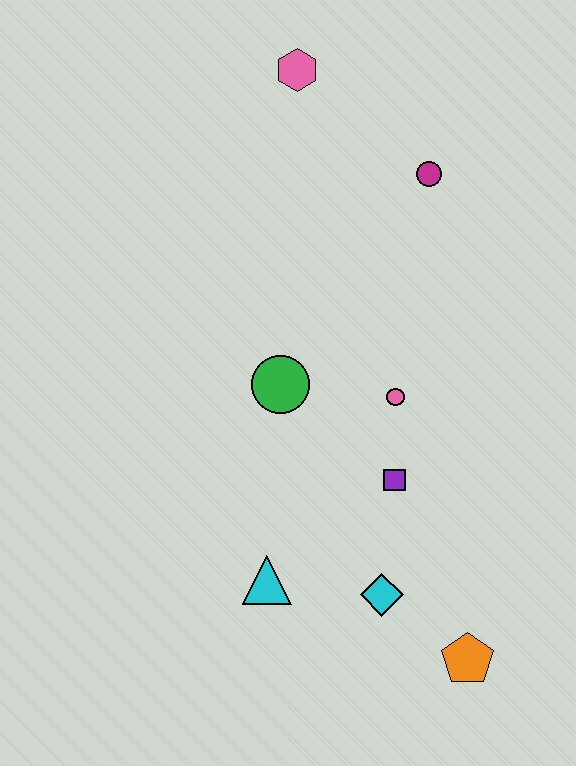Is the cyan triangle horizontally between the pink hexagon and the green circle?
No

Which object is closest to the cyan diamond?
The orange pentagon is closest to the cyan diamond.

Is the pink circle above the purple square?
Yes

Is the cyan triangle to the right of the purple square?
No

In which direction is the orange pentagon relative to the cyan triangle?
The orange pentagon is to the right of the cyan triangle.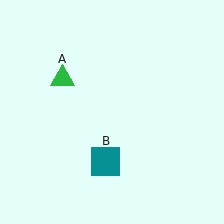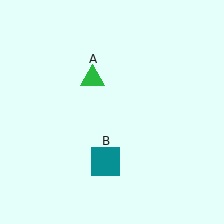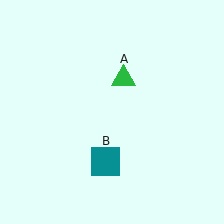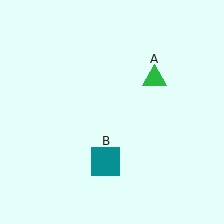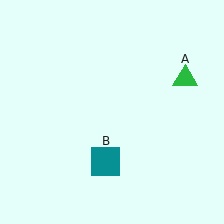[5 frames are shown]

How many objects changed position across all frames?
1 object changed position: green triangle (object A).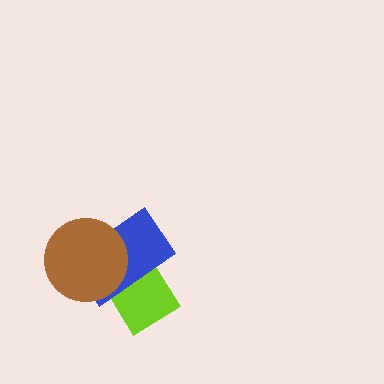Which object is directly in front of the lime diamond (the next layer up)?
The blue rectangle is directly in front of the lime diamond.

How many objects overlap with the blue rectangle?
2 objects overlap with the blue rectangle.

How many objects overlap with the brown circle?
2 objects overlap with the brown circle.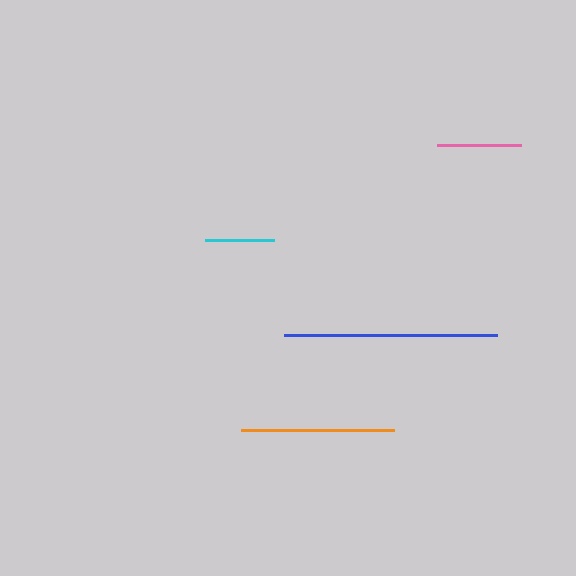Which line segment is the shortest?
The cyan line is the shortest at approximately 69 pixels.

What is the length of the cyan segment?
The cyan segment is approximately 69 pixels long.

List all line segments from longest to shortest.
From longest to shortest: blue, orange, pink, cyan.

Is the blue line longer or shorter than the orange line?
The blue line is longer than the orange line.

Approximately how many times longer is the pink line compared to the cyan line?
The pink line is approximately 1.2 times the length of the cyan line.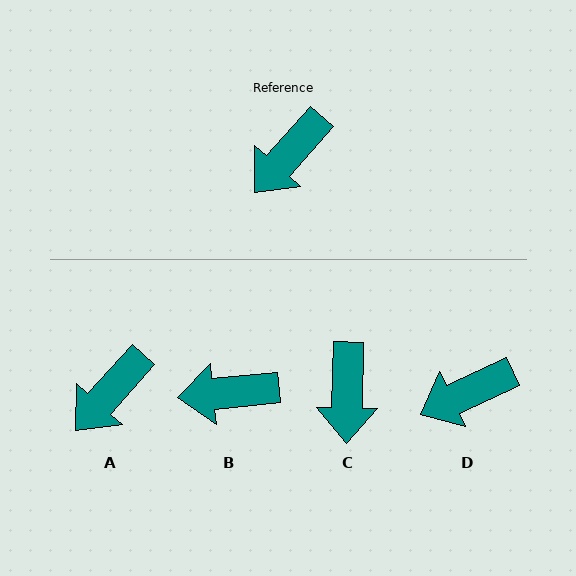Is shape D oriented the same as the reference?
No, it is off by about 23 degrees.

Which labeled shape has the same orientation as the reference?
A.